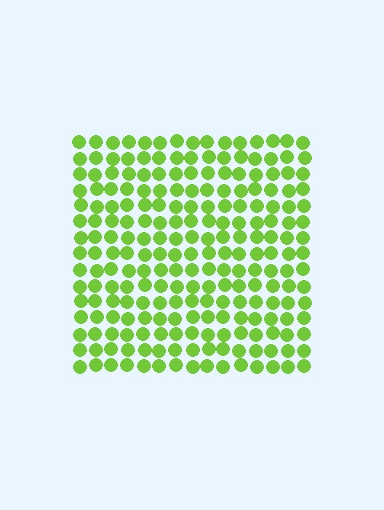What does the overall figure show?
The overall figure shows a square.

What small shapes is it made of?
It is made of small circles.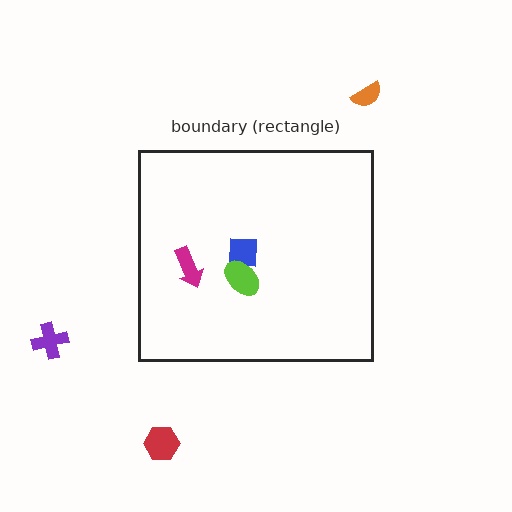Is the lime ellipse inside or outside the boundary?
Inside.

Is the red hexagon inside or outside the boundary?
Outside.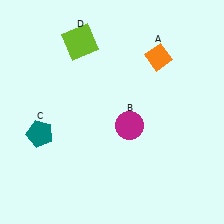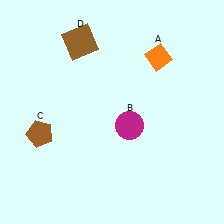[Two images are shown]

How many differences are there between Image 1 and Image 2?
There are 2 differences between the two images.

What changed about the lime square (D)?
In Image 1, D is lime. In Image 2, it changed to brown.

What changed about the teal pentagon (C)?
In Image 1, C is teal. In Image 2, it changed to brown.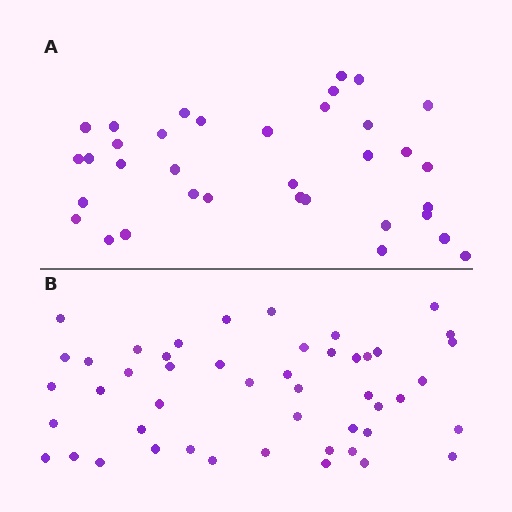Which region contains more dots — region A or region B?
Region B (the bottom region) has more dots.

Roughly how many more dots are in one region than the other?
Region B has approximately 15 more dots than region A.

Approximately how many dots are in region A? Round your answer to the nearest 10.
About 40 dots. (The exact count is 35, which rounds to 40.)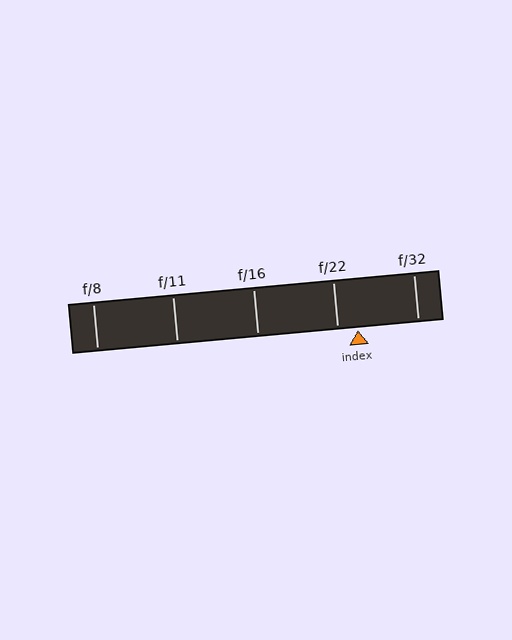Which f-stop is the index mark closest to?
The index mark is closest to f/22.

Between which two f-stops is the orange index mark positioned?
The index mark is between f/22 and f/32.